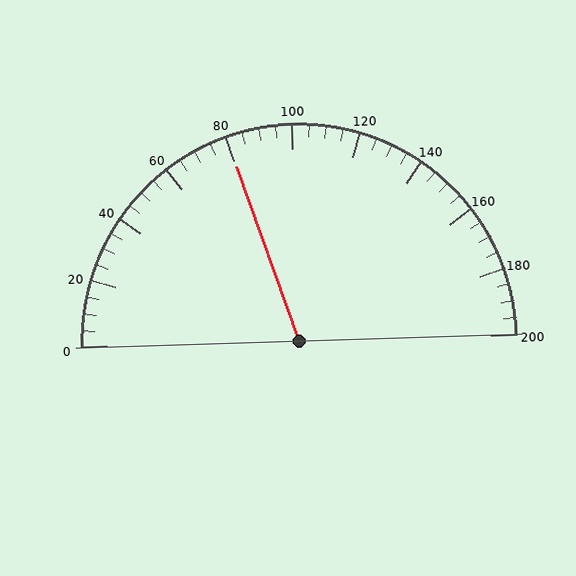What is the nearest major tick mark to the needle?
The nearest major tick mark is 80.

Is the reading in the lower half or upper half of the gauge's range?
The reading is in the lower half of the range (0 to 200).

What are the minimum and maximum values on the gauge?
The gauge ranges from 0 to 200.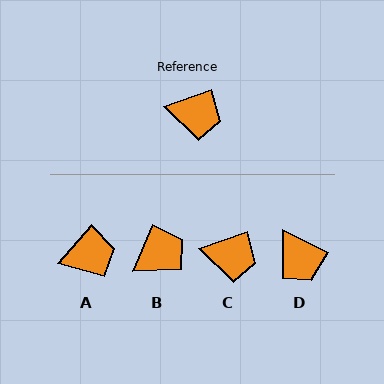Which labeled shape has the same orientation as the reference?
C.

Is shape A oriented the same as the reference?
No, it is off by about 29 degrees.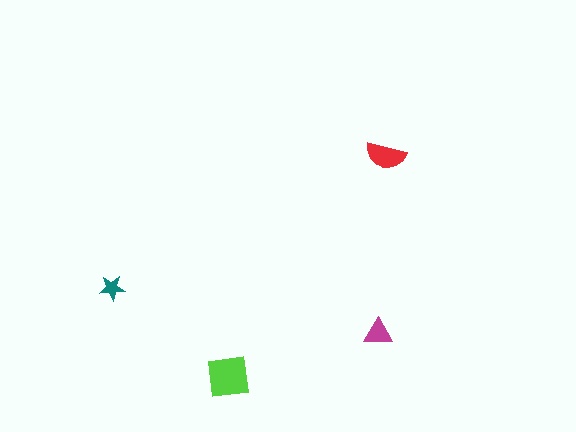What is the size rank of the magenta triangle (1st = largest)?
3rd.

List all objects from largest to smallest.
The lime square, the red semicircle, the magenta triangle, the teal star.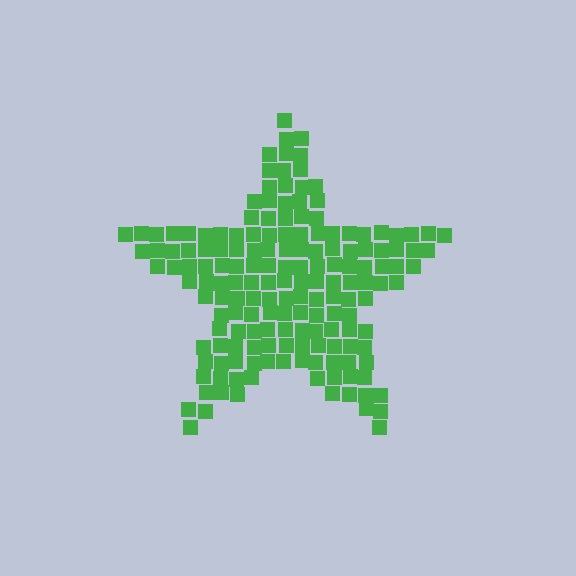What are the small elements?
The small elements are squares.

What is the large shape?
The large shape is a star.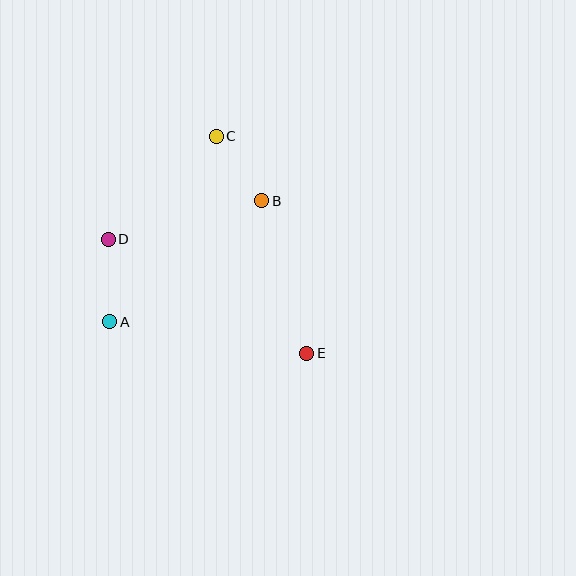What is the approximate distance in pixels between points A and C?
The distance between A and C is approximately 214 pixels.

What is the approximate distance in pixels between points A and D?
The distance between A and D is approximately 82 pixels.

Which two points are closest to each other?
Points B and C are closest to each other.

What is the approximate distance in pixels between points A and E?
The distance between A and E is approximately 199 pixels.